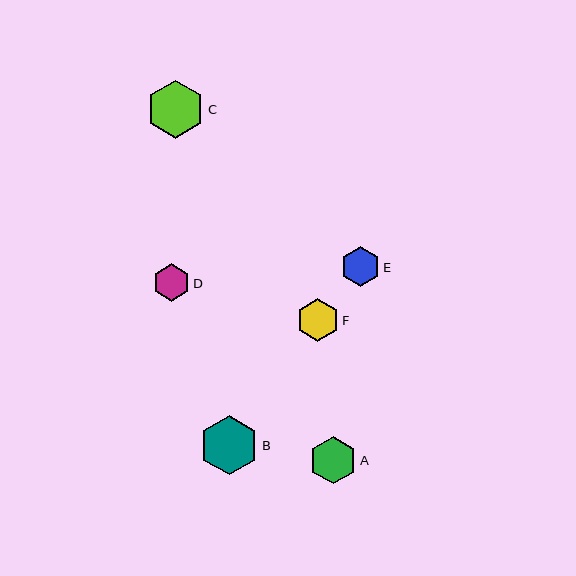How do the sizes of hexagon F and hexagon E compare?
Hexagon F and hexagon E are approximately the same size.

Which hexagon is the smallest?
Hexagon D is the smallest with a size of approximately 37 pixels.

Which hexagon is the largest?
Hexagon B is the largest with a size of approximately 59 pixels.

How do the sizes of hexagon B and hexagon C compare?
Hexagon B and hexagon C are approximately the same size.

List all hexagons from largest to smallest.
From largest to smallest: B, C, A, F, E, D.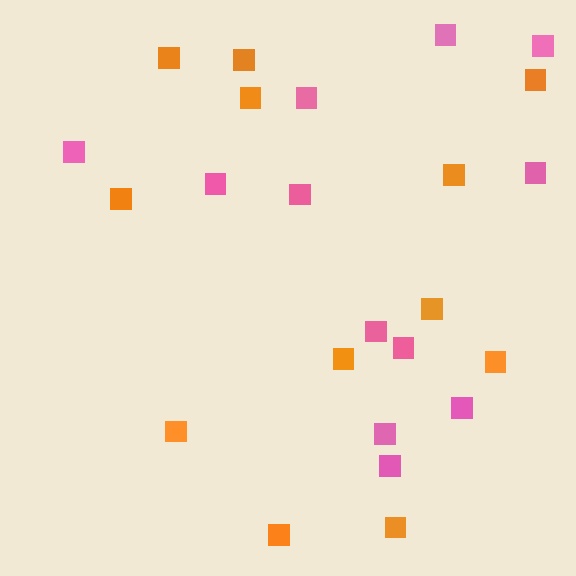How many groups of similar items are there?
There are 2 groups: one group of orange squares (12) and one group of pink squares (12).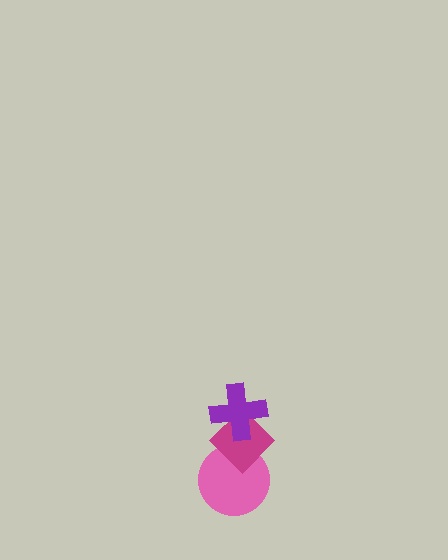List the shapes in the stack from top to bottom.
From top to bottom: the purple cross, the magenta diamond, the pink circle.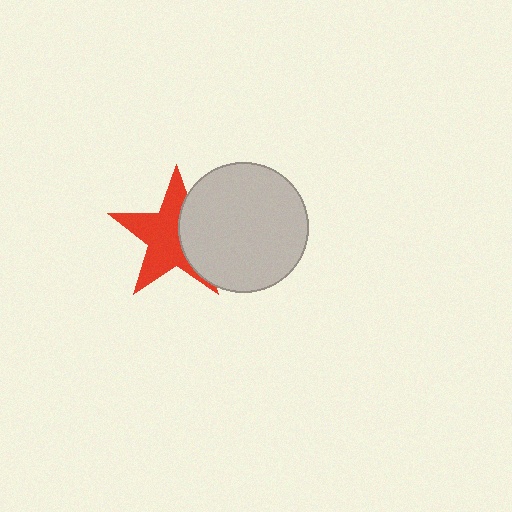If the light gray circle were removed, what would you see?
You would see the complete red star.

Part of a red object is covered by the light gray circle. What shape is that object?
It is a star.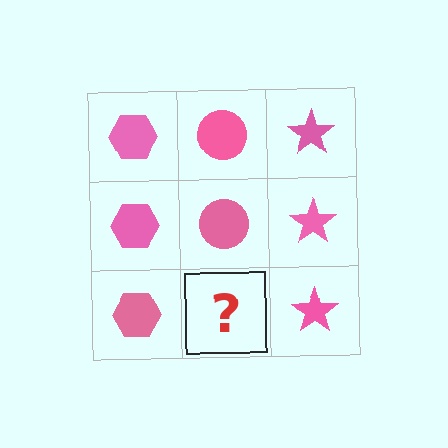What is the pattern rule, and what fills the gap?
The rule is that each column has a consistent shape. The gap should be filled with a pink circle.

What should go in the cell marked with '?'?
The missing cell should contain a pink circle.